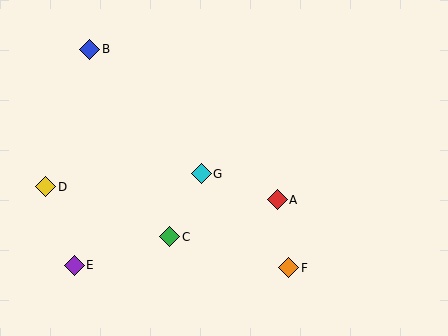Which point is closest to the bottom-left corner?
Point E is closest to the bottom-left corner.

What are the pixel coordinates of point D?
Point D is at (46, 187).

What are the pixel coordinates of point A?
Point A is at (277, 200).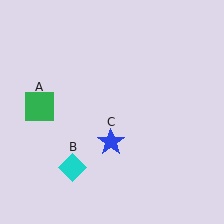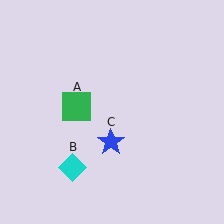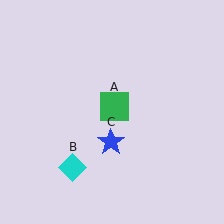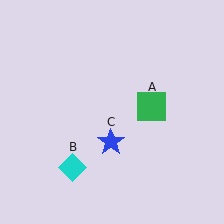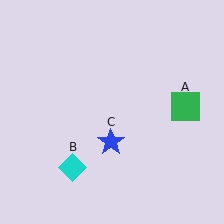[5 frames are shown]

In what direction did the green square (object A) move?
The green square (object A) moved right.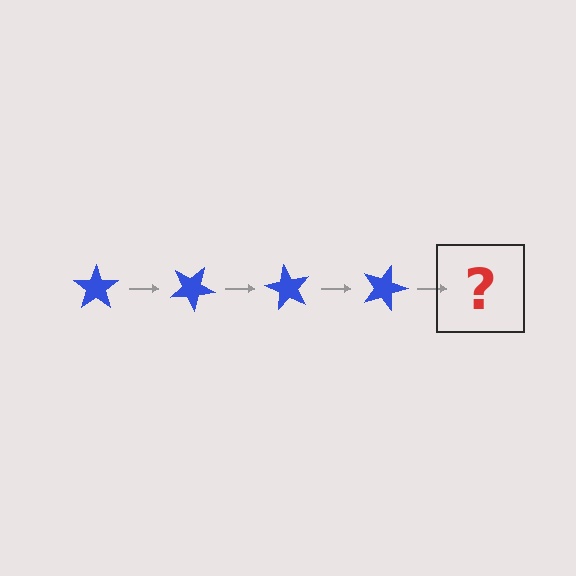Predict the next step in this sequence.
The next step is a blue star rotated 120 degrees.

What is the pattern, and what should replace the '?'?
The pattern is that the star rotates 30 degrees each step. The '?' should be a blue star rotated 120 degrees.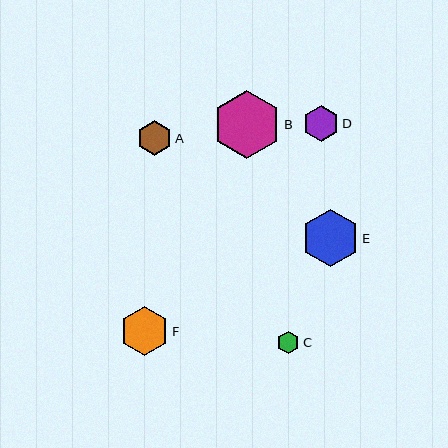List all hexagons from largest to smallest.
From largest to smallest: B, E, F, D, A, C.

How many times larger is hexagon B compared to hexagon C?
Hexagon B is approximately 3.0 times the size of hexagon C.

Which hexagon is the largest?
Hexagon B is the largest with a size of approximately 68 pixels.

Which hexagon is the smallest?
Hexagon C is the smallest with a size of approximately 23 pixels.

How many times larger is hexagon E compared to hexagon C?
Hexagon E is approximately 2.5 times the size of hexagon C.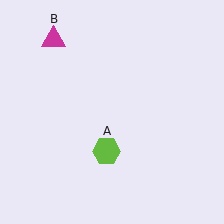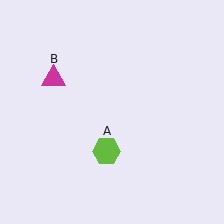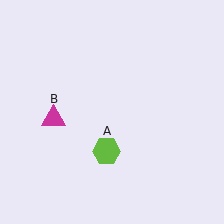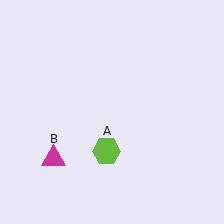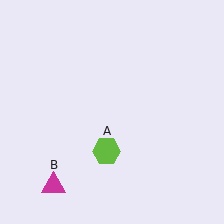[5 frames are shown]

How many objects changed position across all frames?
1 object changed position: magenta triangle (object B).